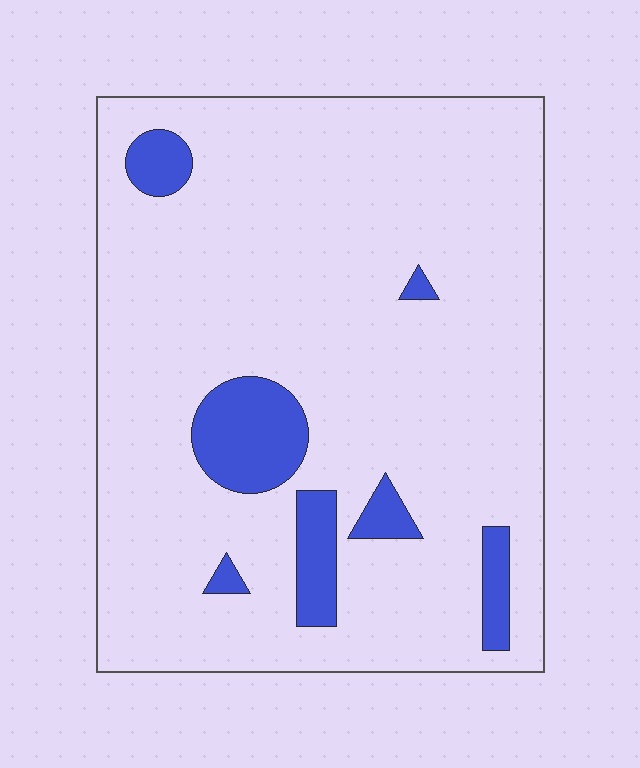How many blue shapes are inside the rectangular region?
7.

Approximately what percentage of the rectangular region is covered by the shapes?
Approximately 10%.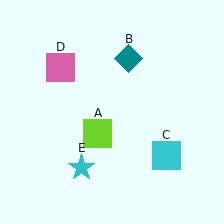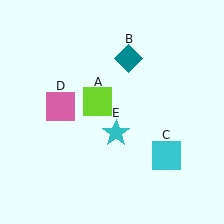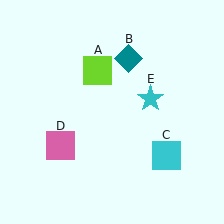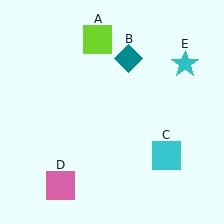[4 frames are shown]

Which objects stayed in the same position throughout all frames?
Teal diamond (object B) and cyan square (object C) remained stationary.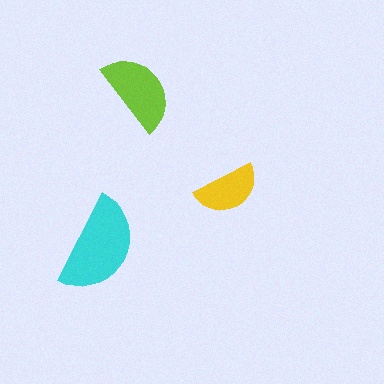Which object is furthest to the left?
The cyan semicircle is leftmost.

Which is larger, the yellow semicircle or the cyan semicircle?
The cyan one.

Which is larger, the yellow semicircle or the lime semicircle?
The lime one.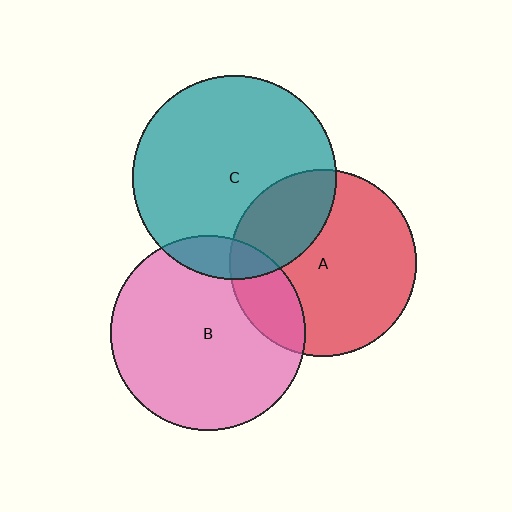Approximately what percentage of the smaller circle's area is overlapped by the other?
Approximately 30%.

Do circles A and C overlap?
Yes.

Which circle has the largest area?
Circle C (teal).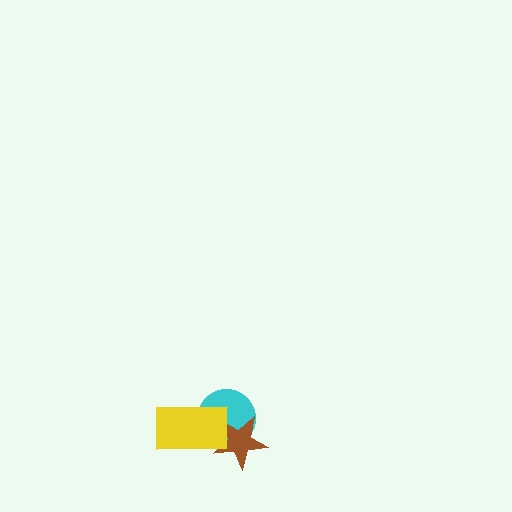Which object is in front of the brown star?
The yellow rectangle is in front of the brown star.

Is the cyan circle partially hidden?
Yes, it is partially covered by another shape.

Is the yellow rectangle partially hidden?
No, no other shape covers it.